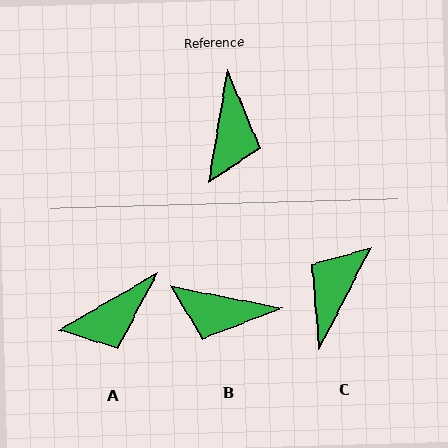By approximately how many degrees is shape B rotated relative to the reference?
Approximately 91 degrees clockwise.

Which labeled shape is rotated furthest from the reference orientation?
C, about 162 degrees away.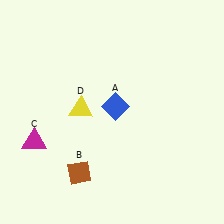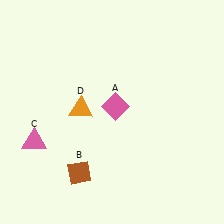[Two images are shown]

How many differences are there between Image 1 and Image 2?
There are 3 differences between the two images.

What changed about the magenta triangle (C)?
In Image 1, C is magenta. In Image 2, it changed to pink.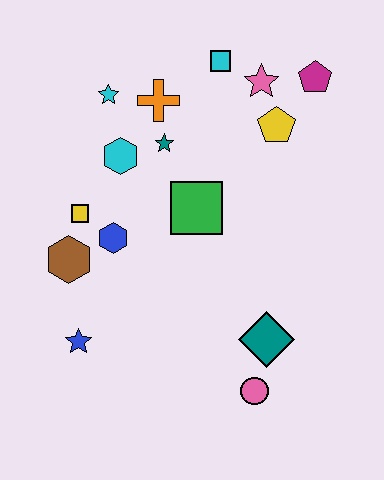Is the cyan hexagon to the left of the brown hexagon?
No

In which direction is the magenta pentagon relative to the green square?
The magenta pentagon is above the green square.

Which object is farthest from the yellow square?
The magenta pentagon is farthest from the yellow square.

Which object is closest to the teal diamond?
The pink circle is closest to the teal diamond.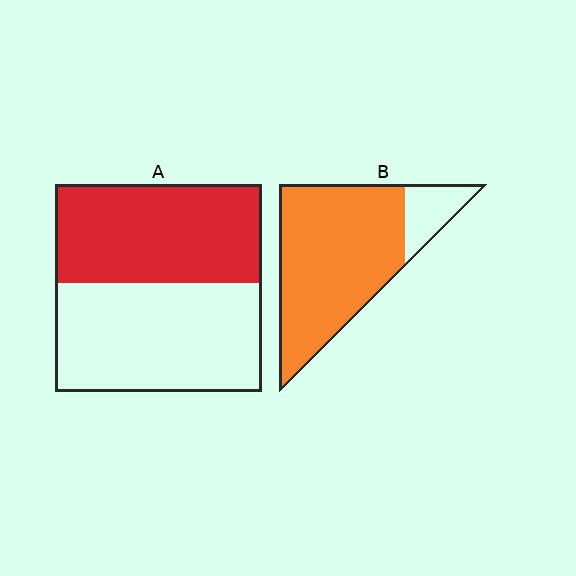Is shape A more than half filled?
Roughly half.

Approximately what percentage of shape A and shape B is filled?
A is approximately 50% and B is approximately 85%.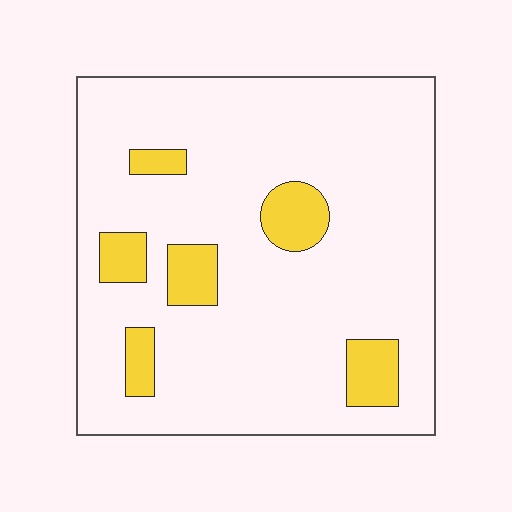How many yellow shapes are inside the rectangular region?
6.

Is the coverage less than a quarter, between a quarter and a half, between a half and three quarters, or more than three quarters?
Less than a quarter.